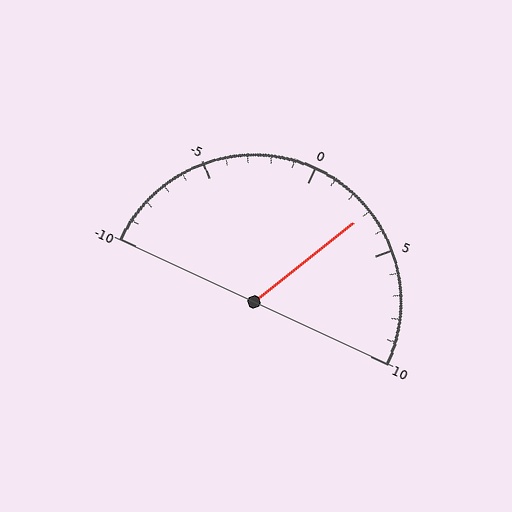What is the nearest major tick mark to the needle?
The nearest major tick mark is 5.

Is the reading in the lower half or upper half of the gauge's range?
The reading is in the upper half of the range (-10 to 10).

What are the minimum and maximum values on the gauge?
The gauge ranges from -10 to 10.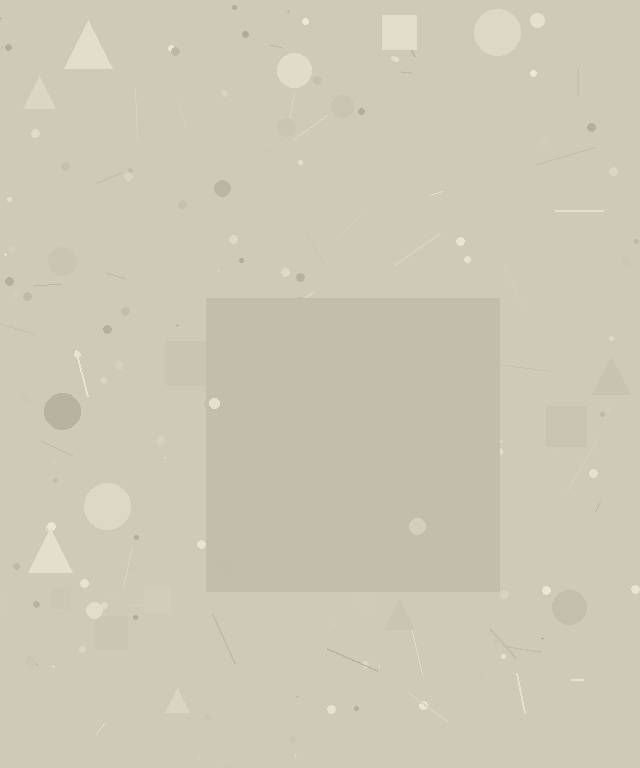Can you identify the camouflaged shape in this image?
The camouflaged shape is a square.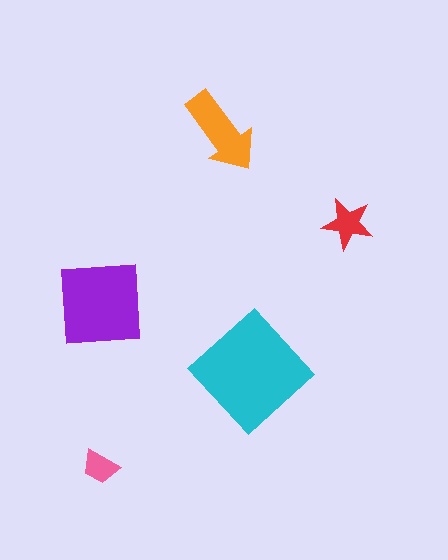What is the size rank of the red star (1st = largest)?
4th.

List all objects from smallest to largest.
The pink trapezoid, the red star, the orange arrow, the purple square, the cyan diamond.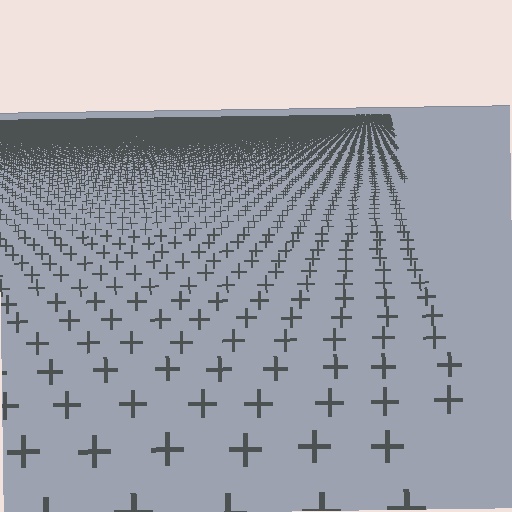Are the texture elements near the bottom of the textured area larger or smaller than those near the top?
Larger. Near the bottom, elements are closer to the viewer and appear at a bigger on-screen size.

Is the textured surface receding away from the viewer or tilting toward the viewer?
The surface is receding away from the viewer. Texture elements get smaller and denser toward the top.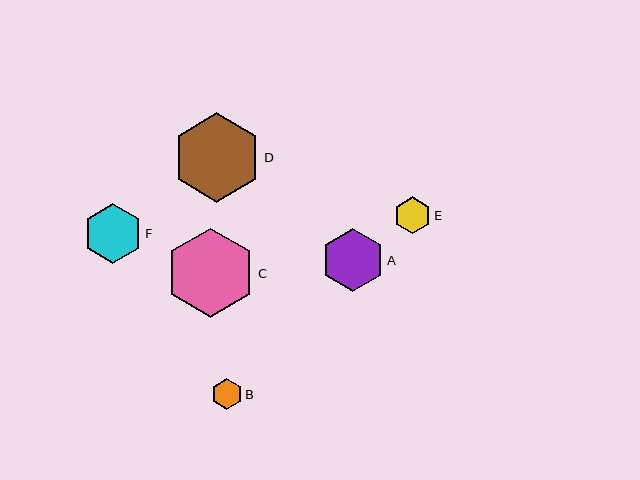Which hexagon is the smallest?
Hexagon B is the smallest with a size of approximately 30 pixels.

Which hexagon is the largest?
Hexagon C is the largest with a size of approximately 89 pixels.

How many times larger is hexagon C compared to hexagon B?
Hexagon C is approximately 3.0 times the size of hexagon B.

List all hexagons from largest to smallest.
From largest to smallest: C, D, A, F, E, B.